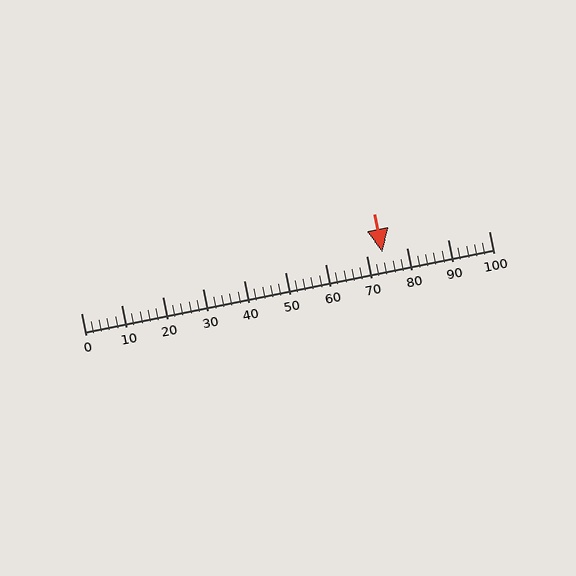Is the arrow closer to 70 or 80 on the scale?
The arrow is closer to 70.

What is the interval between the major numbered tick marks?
The major tick marks are spaced 10 units apart.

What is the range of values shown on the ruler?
The ruler shows values from 0 to 100.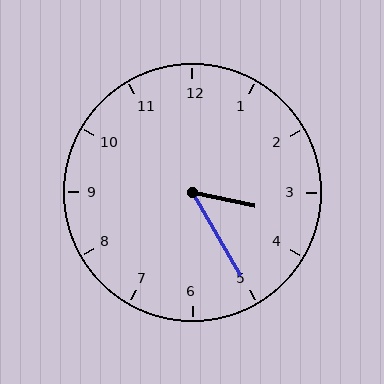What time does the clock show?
3:25.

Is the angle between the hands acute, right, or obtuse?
It is acute.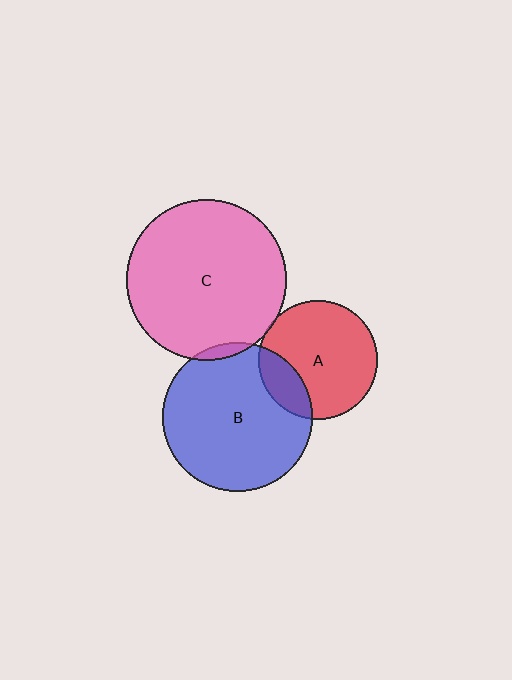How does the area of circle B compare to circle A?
Approximately 1.6 times.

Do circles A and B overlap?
Yes.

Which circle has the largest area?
Circle C (pink).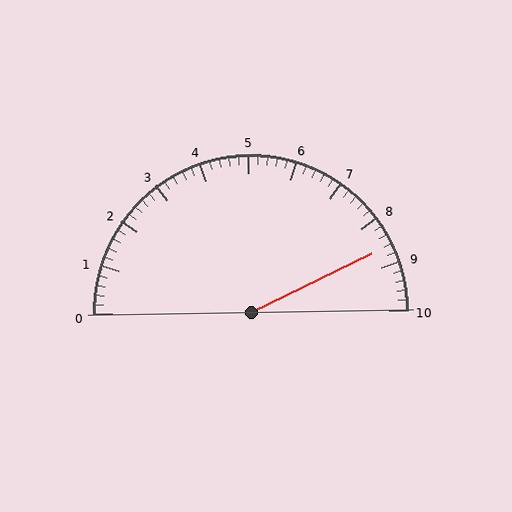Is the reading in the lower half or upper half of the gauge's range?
The reading is in the upper half of the range (0 to 10).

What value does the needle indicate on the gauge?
The needle indicates approximately 8.6.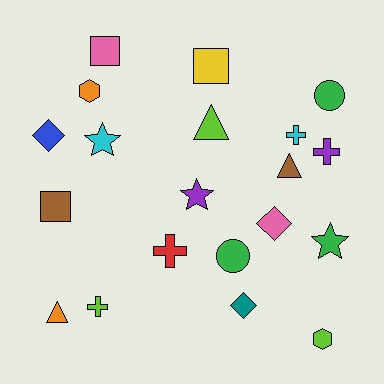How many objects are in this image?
There are 20 objects.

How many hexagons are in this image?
There are 2 hexagons.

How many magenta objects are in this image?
There are no magenta objects.